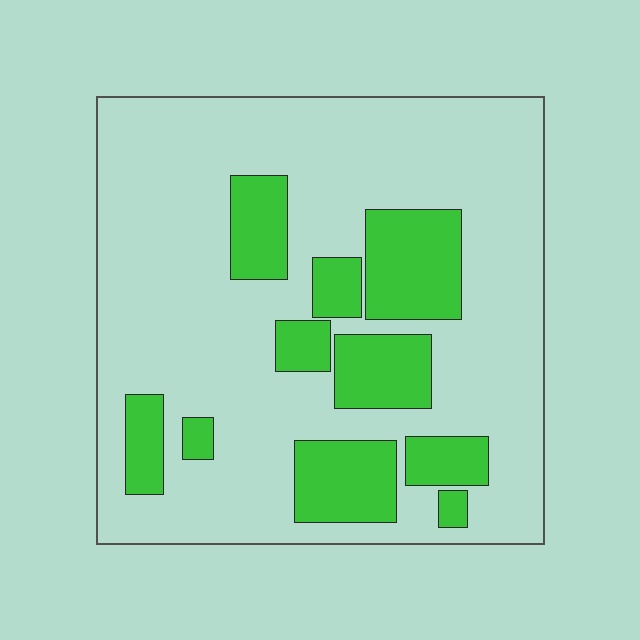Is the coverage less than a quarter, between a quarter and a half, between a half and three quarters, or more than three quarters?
Less than a quarter.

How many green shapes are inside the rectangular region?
10.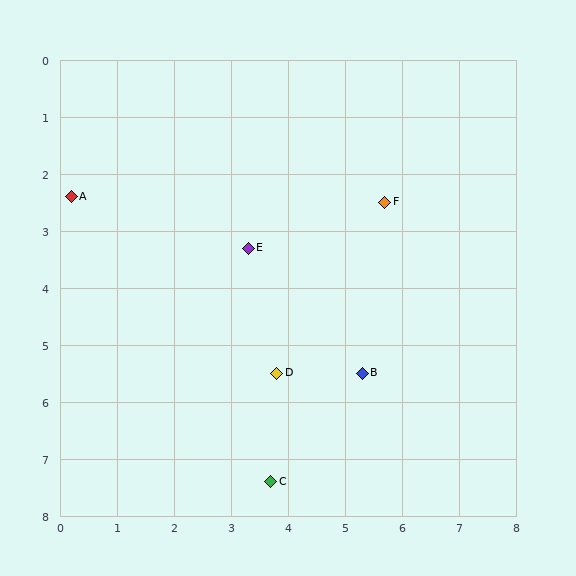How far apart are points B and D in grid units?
Points B and D are about 1.5 grid units apart.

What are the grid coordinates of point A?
Point A is at approximately (0.2, 2.4).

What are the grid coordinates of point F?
Point F is at approximately (5.7, 2.5).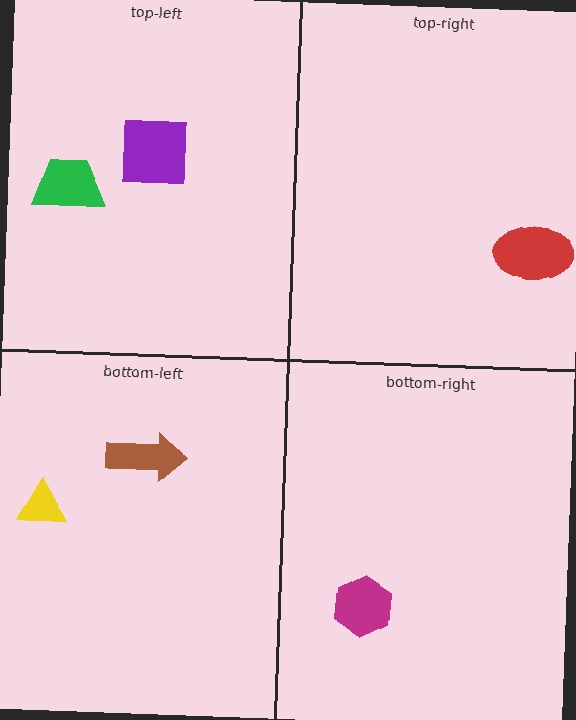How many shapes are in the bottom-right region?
1.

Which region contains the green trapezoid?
The top-left region.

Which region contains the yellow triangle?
The bottom-left region.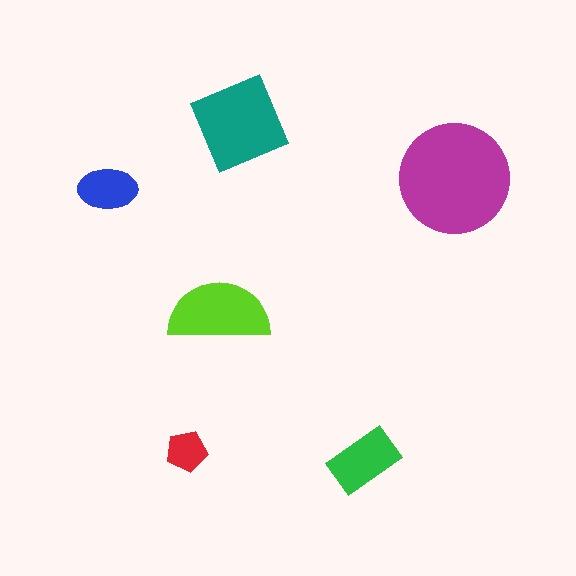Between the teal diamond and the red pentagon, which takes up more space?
The teal diamond.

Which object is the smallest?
The red pentagon.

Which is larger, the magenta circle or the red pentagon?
The magenta circle.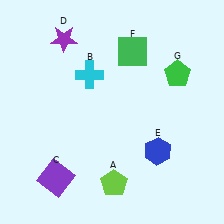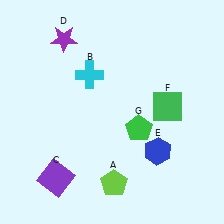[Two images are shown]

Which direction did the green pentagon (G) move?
The green pentagon (G) moved down.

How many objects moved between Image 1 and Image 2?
2 objects moved between the two images.